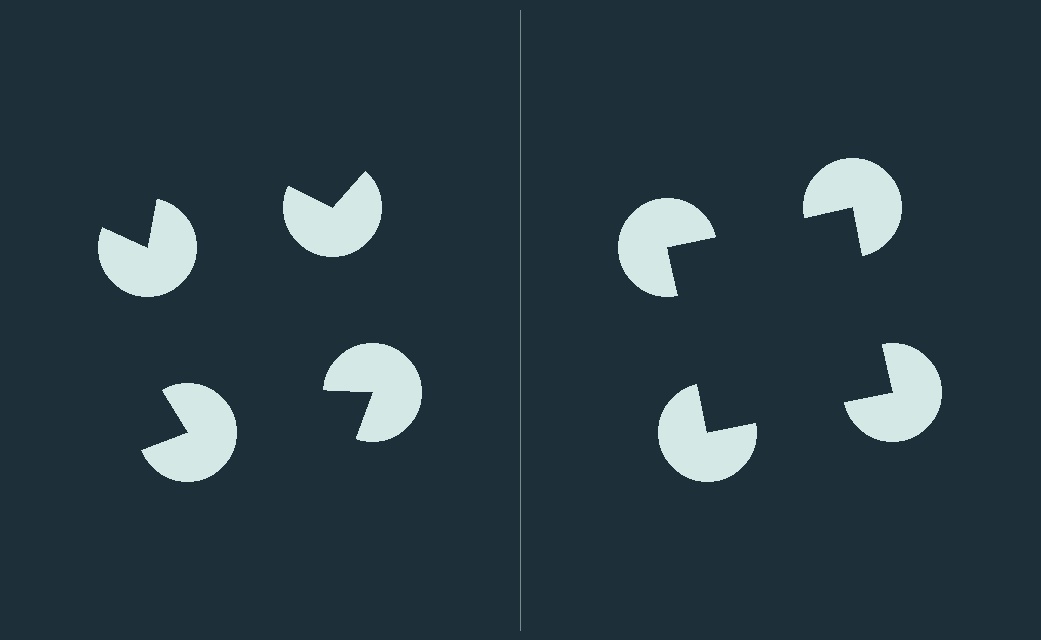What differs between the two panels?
The pac-man discs are positioned identically on both sides; only the wedge orientations differ. On the right they align to a square; on the left they are misaligned.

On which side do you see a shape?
An illusory square appears on the right side. On the left side the wedge cuts are rotated, so no coherent shape forms.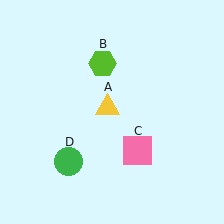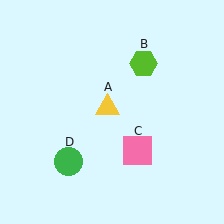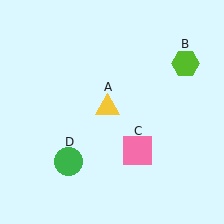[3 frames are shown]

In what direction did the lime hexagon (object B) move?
The lime hexagon (object B) moved right.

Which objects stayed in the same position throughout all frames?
Yellow triangle (object A) and pink square (object C) and green circle (object D) remained stationary.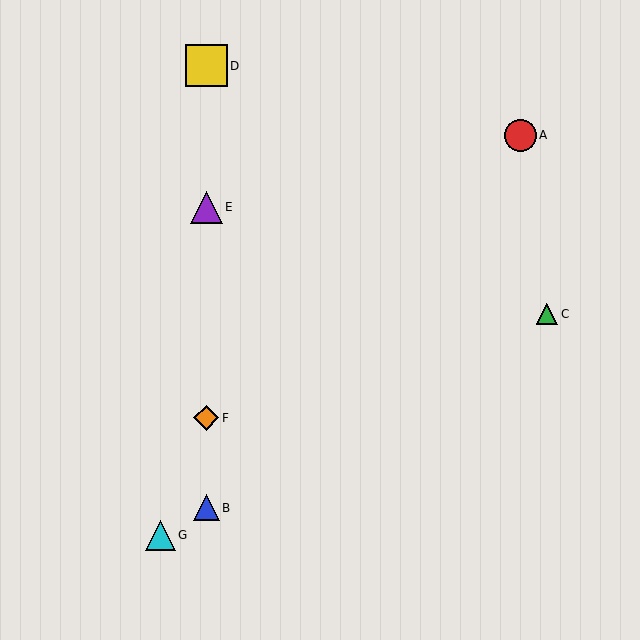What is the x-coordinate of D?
Object D is at x≈206.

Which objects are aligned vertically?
Objects B, D, E, F are aligned vertically.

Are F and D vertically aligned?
Yes, both are at x≈206.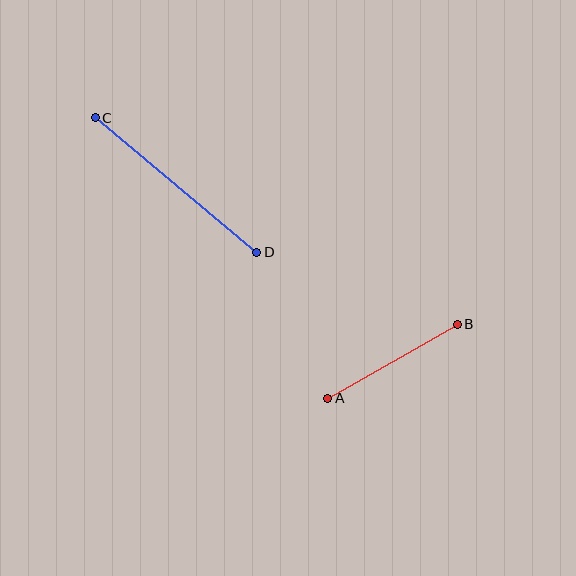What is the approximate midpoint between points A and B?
The midpoint is at approximately (393, 361) pixels.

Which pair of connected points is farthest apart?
Points C and D are farthest apart.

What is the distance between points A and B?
The distance is approximately 149 pixels.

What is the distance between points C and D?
The distance is approximately 210 pixels.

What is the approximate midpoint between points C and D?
The midpoint is at approximately (176, 185) pixels.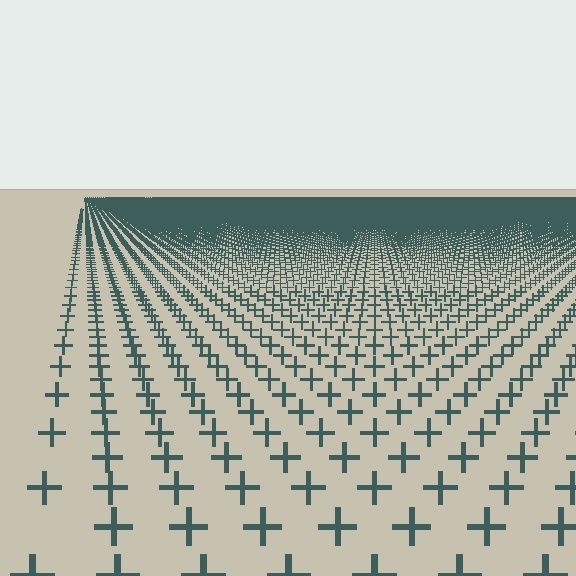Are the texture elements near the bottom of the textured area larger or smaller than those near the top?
Larger. Near the bottom, elements are closer to the viewer and appear at a bigger on-screen size.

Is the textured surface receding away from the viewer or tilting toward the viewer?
The surface is receding away from the viewer. Texture elements get smaller and denser toward the top.